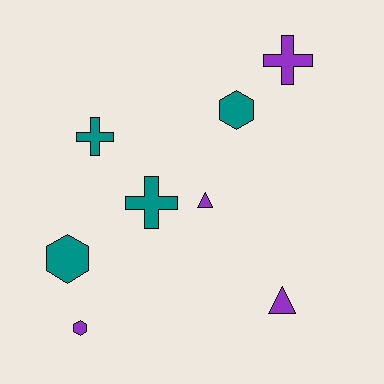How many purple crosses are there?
There is 1 purple cross.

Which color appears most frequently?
Teal, with 4 objects.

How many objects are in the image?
There are 8 objects.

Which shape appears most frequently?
Hexagon, with 3 objects.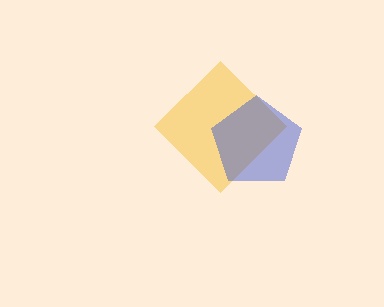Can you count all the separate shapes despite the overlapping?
Yes, there are 2 separate shapes.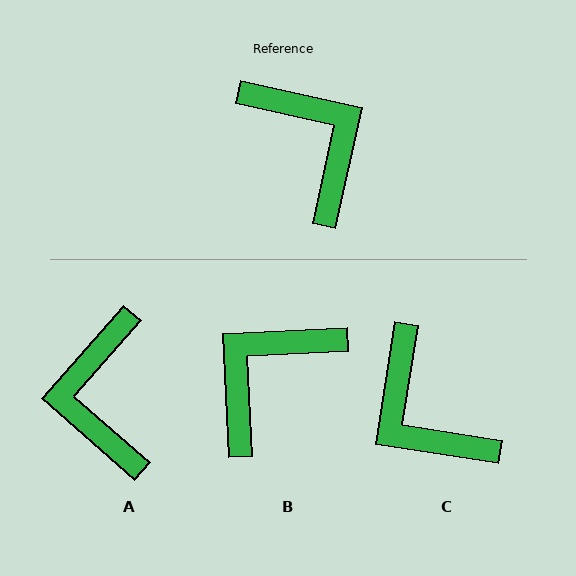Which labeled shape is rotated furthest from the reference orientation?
C, about 176 degrees away.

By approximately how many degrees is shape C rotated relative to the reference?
Approximately 176 degrees clockwise.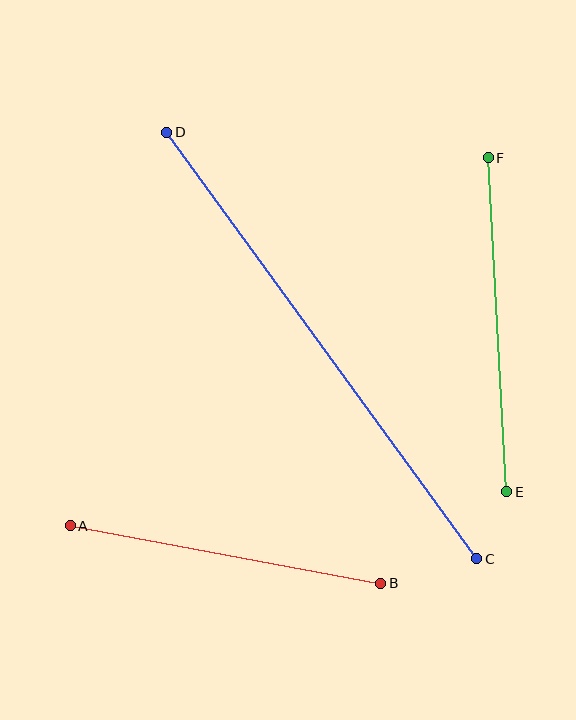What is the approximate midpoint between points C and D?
The midpoint is at approximately (322, 345) pixels.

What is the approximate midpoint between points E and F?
The midpoint is at approximately (498, 325) pixels.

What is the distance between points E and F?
The distance is approximately 335 pixels.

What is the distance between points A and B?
The distance is approximately 316 pixels.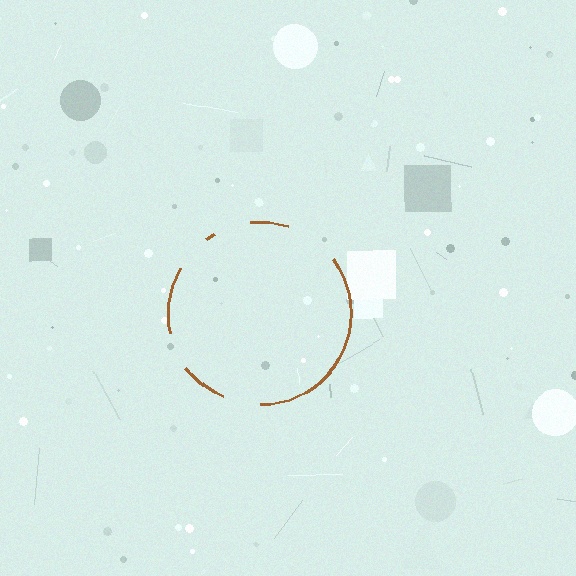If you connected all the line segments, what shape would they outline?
They would outline a circle.